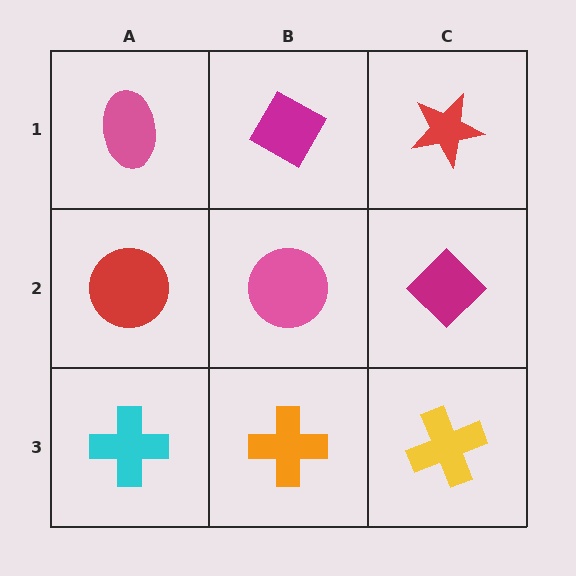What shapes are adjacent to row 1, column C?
A magenta diamond (row 2, column C), a magenta diamond (row 1, column B).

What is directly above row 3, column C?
A magenta diamond.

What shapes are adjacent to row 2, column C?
A red star (row 1, column C), a yellow cross (row 3, column C), a pink circle (row 2, column B).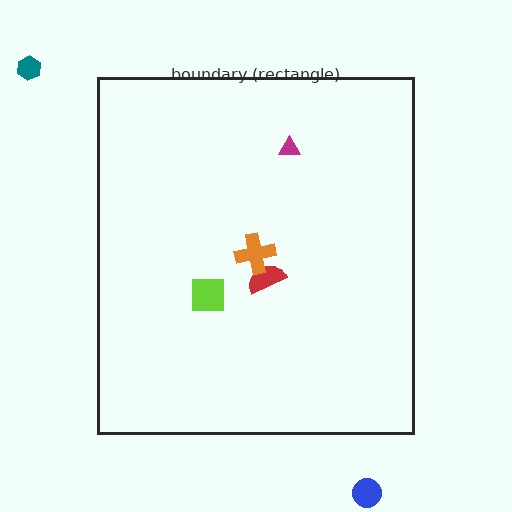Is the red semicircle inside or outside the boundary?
Inside.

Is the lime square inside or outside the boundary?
Inside.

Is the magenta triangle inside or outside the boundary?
Inside.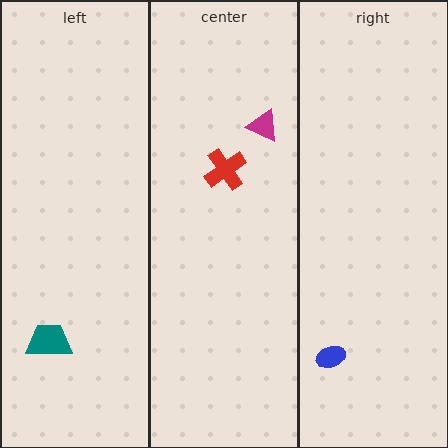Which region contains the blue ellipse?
The right region.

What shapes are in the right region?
The blue ellipse.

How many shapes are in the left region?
1.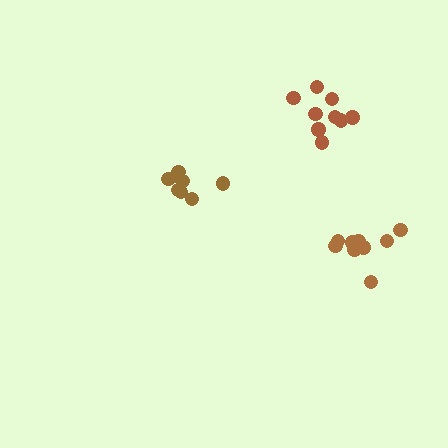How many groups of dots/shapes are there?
There are 3 groups.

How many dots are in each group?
Group 1: 7 dots, Group 2: 9 dots, Group 3: 9 dots (25 total).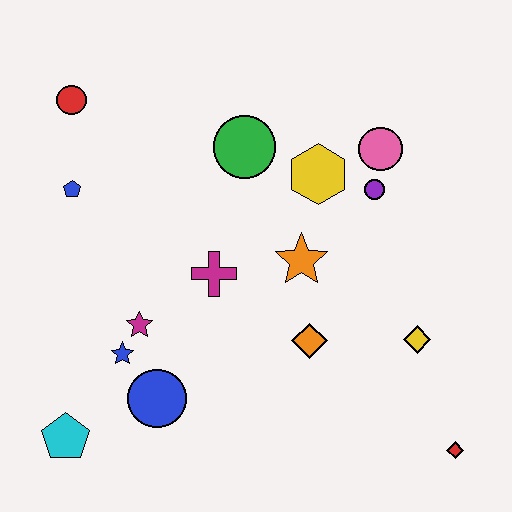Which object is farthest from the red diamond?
The red circle is farthest from the red diamond.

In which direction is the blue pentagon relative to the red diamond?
The blue pentagon is to the left of the red diamond.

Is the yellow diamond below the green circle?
Yes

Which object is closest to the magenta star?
The blue star is closest to the magenta star.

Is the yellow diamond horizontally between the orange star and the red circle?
No